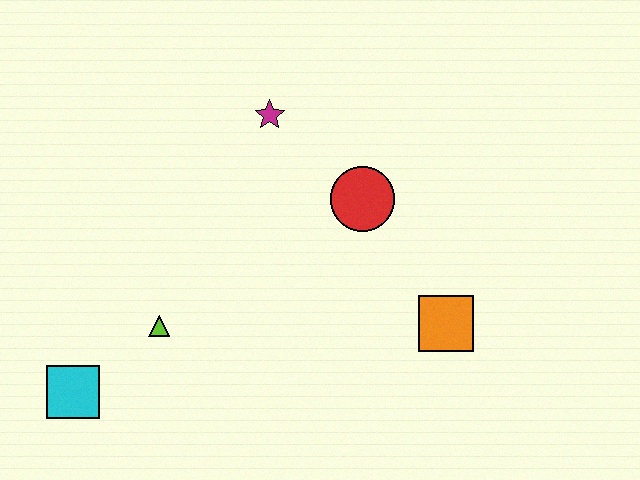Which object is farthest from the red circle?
The cyan square is farthest from the red circle.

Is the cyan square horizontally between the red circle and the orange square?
No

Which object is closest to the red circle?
The magenta star is closest to the red circle.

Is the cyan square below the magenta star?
Yes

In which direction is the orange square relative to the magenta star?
The orange square is below the magenta star.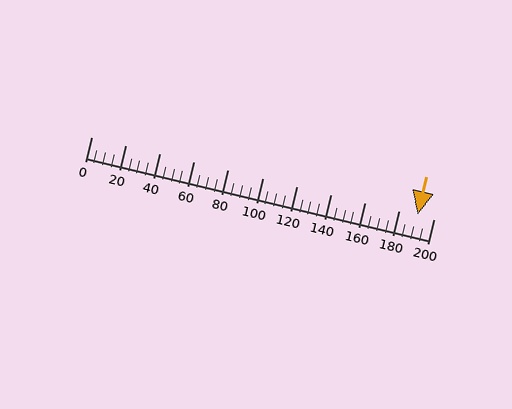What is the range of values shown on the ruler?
The ruler shows values from 0 to 200.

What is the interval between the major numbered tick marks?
The major tick marks are spaced 20 units apart.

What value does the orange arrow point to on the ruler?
The orange arrow points to approximately 190.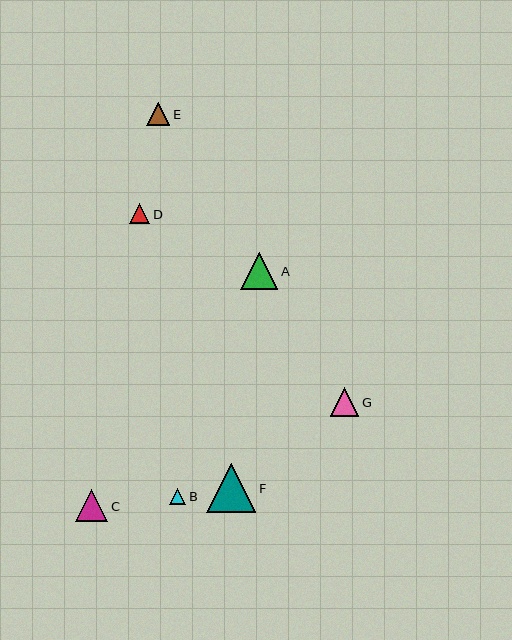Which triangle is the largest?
Triangle F is the largest with a size of approximately 49 pixels.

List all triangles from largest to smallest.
From largest to smallest: F, A, C, G, E, D, B.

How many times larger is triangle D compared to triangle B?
Triangle D is approximately 1.2 times the size of triangle B.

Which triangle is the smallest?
Triangle B is the smallest with a size of approximately 17 pixels.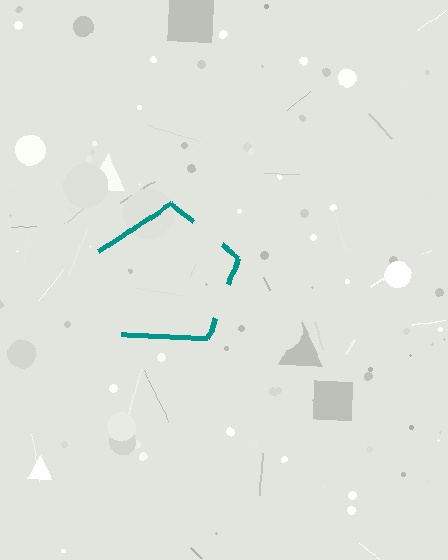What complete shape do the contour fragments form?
The contour fragments form a pentagon.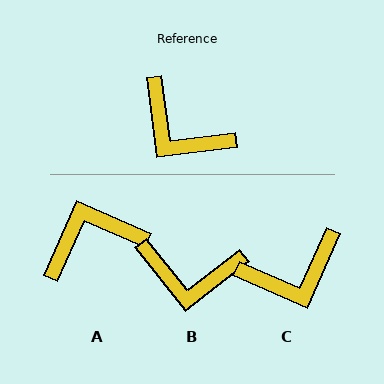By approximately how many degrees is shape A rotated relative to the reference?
Approximately 121 degrees clockwise.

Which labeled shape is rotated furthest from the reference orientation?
A, about 121 degrees away.